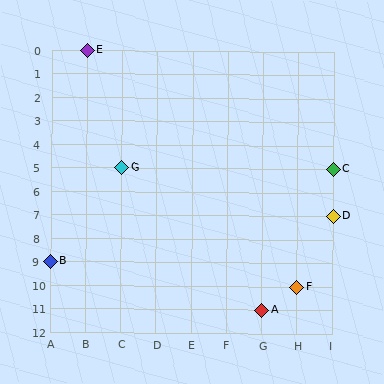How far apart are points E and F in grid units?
Points E and F are 6 columns and 10 rows apart (about 11.7 grid units diagonally).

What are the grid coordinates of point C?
Point C is at grid coordinates (I, 5).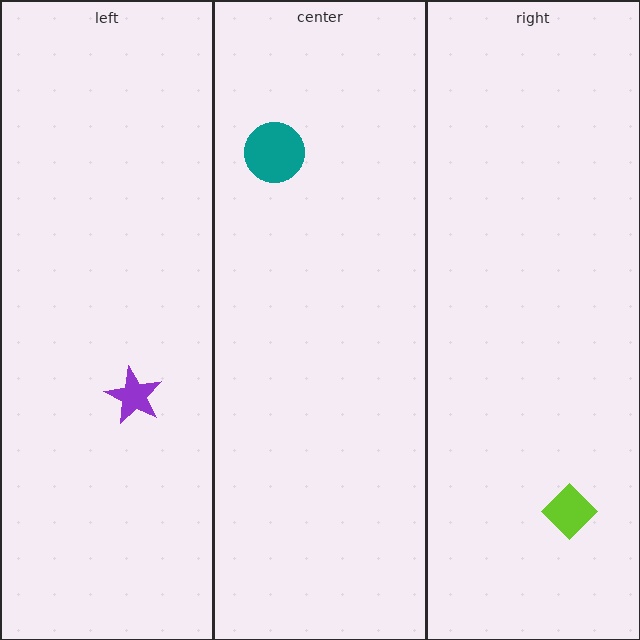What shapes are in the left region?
The purple star.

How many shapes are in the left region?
1.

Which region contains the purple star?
The left region.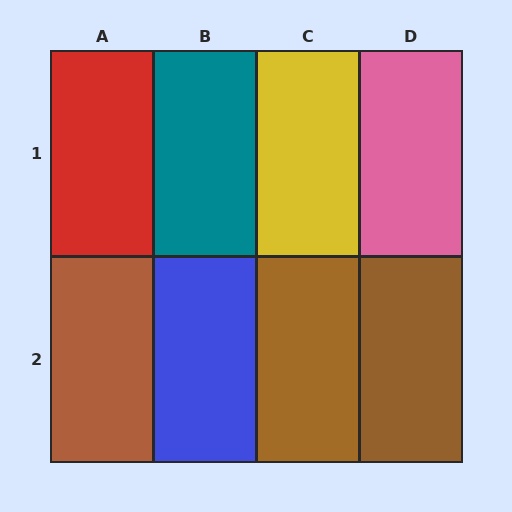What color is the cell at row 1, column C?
Yellow.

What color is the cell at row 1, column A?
Red.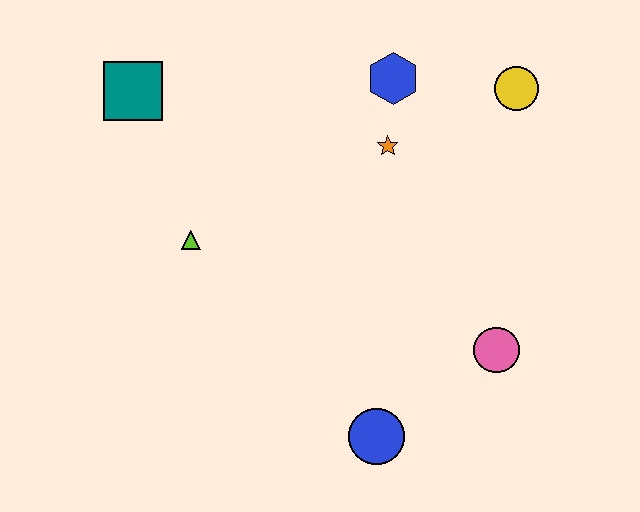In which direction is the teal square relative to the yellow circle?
The teal square is to the left of the yellow circle.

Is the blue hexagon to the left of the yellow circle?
Yes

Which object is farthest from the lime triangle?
The yellow circle is farthest from the lime triangle.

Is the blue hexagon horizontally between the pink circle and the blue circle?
Yes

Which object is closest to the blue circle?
The pink circle is closest to the blue circle.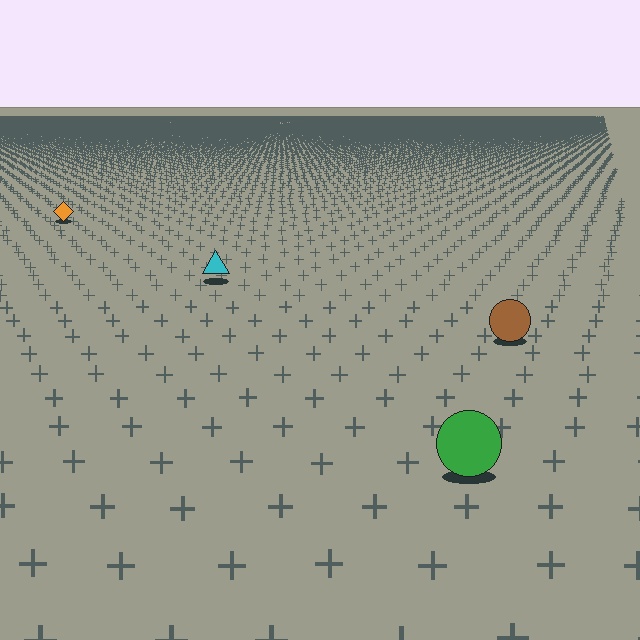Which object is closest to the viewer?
The green circle is closest. The texture marks near it are larger and more spread out.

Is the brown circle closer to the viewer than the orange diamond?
Yes. The brown circle is closer — you can tell from the texture gradient: the ground texture is coarser near it.